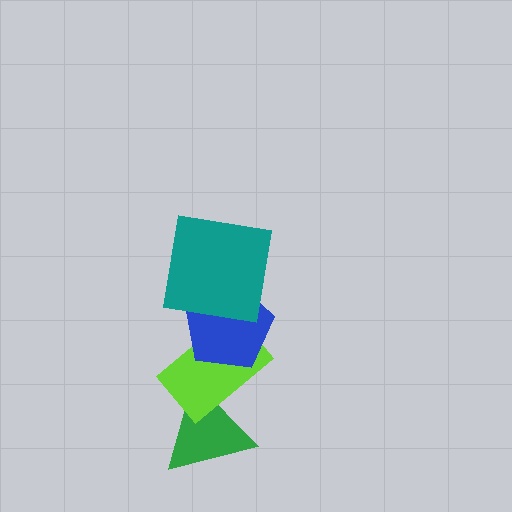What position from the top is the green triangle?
The green triangle is 4th from the top.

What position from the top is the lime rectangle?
The lime rectangle is 3rd from the top.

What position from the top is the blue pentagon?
The blue pentagon is 2nd from the top.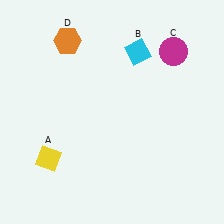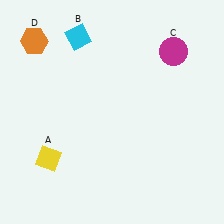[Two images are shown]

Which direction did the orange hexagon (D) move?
The orange hexagon (D) moved left.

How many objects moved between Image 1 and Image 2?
2 objects moved between the two images.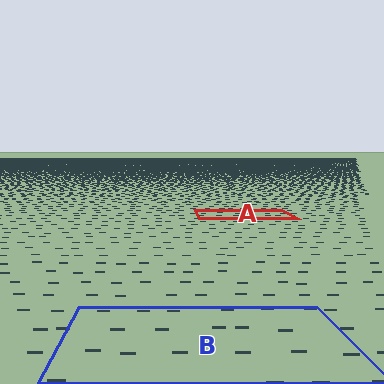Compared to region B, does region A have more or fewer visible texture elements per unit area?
Region A has more texture elements per unit area — they are packed more densely because it is farther away.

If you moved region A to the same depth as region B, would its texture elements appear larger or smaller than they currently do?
They would appear larger. At a closer depth, the same texture elements are projected at a bigger on-screen size.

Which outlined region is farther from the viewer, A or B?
Region A is farther from the viewer — the texture elements inside it appear smaller and more densely packed.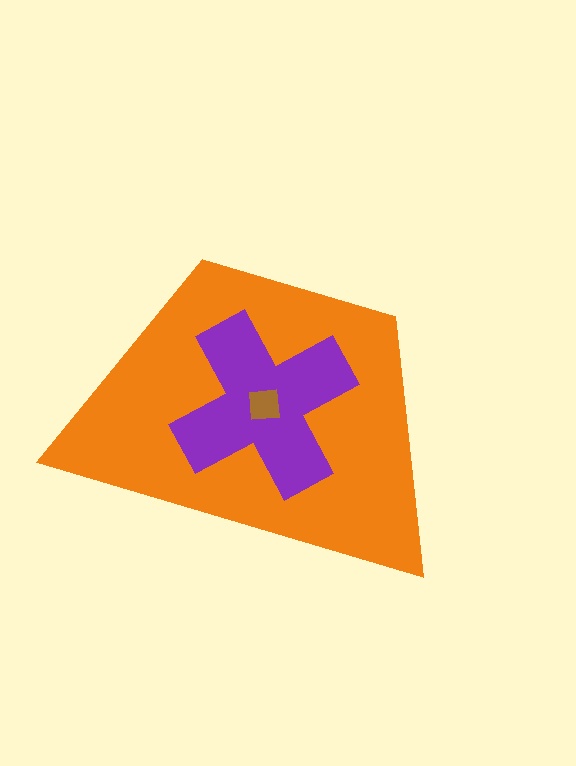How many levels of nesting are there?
3.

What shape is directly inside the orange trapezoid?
The purple cross.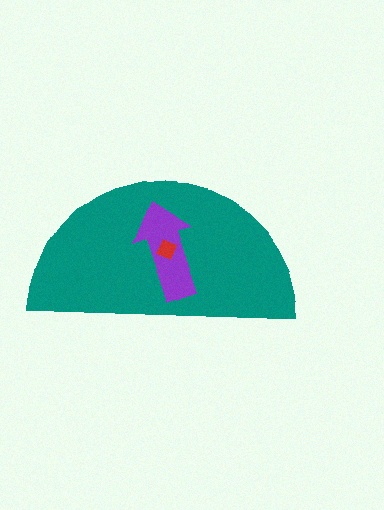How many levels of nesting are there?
3.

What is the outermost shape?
The teal semicircle.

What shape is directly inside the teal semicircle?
The purple arrow.